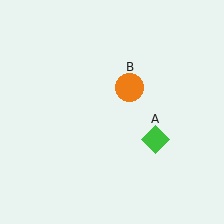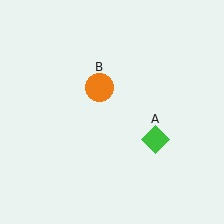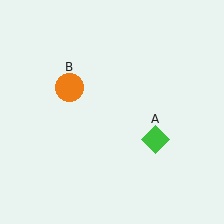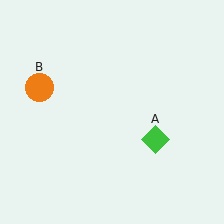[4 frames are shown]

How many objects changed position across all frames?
1 object changed position: orange circle (object B).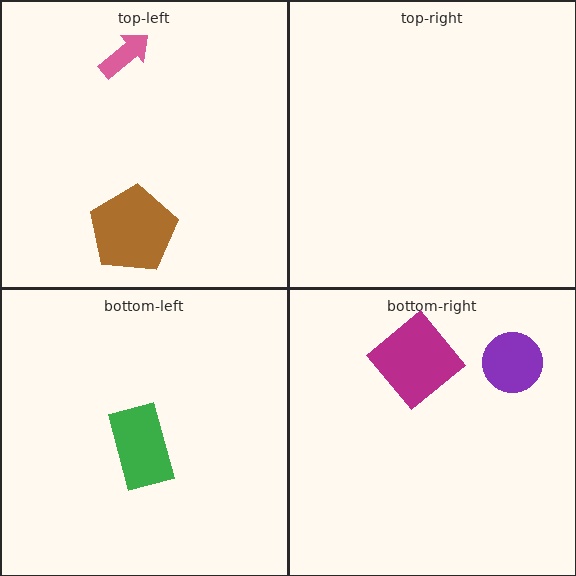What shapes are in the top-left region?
The pink arrow, the brown pentagon.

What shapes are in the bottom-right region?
The magenta diamond, the purple circle.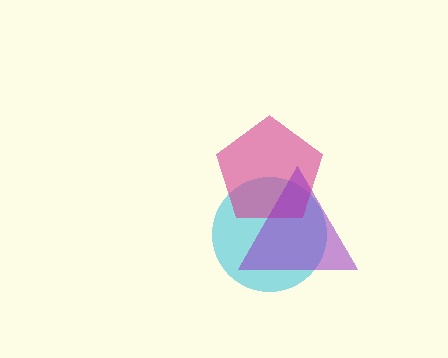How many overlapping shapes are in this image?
There are 3 overlapping shapes in the image.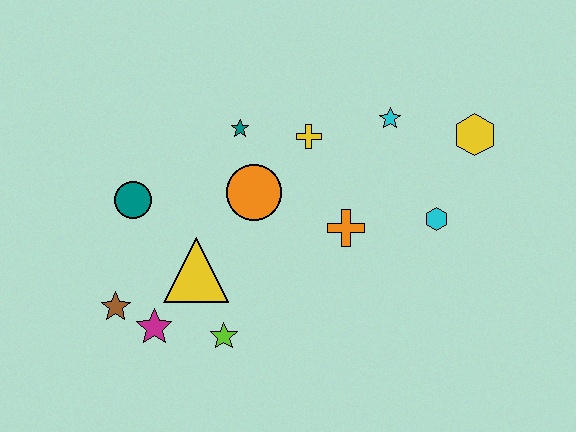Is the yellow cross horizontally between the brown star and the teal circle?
No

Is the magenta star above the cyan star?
No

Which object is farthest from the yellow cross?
The brown star is farthest from the yellow cross.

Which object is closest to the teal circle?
The yellow triangle is closest to the teal circle.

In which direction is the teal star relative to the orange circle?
The teal star is above the orange circle.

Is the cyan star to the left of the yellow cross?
No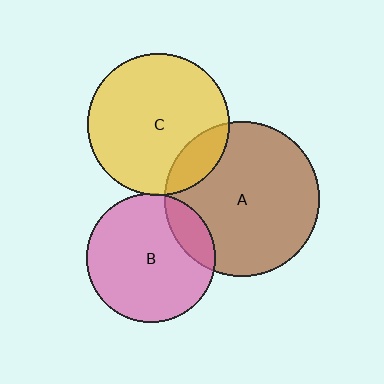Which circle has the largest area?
Circle A (brown).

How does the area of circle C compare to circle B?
Approximately 1.2 times.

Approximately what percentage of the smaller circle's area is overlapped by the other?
Approximately 15%.